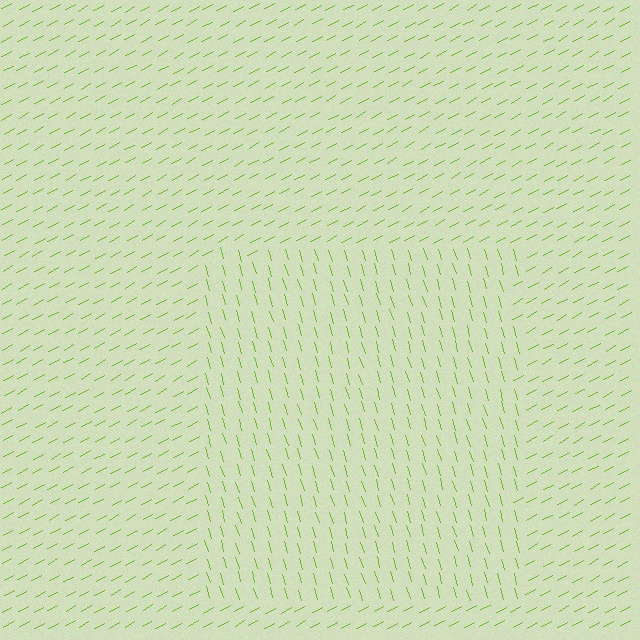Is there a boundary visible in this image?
Yes, there is a texture boundary formed by a change in line orientation.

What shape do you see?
I see a rectangle.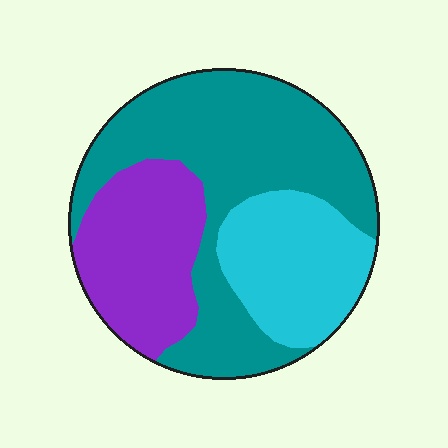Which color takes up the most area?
Teal, at roughly 50%.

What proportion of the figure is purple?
Purple covers about 25% of the figure.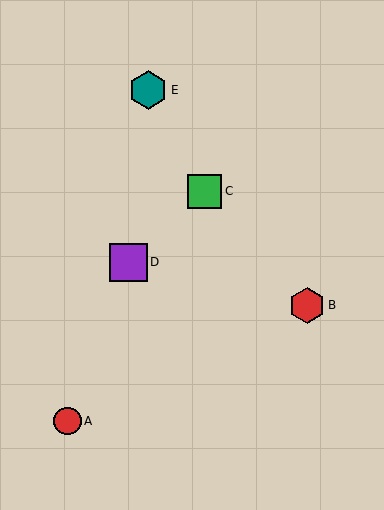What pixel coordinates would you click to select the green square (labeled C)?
Click at (205, 191) to select the green square C.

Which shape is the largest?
The teal hexagon (labeled E) is the largest.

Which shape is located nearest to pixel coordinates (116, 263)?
The purple square (labeled D) at (128, 262) is nearest to that location.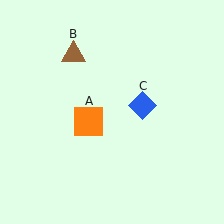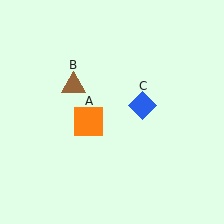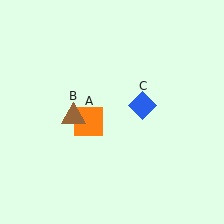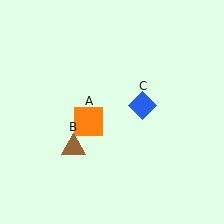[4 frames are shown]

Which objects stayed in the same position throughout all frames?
Orange square (object A) and blue diamond (object C) remained stationary.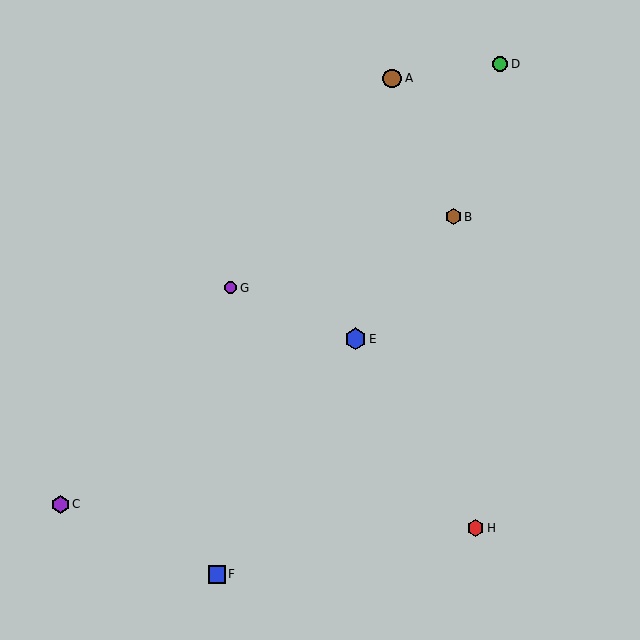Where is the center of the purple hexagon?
The center of the purple hexagon is at (60, 504).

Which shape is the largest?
The blue hexagon (labeled E) is the largest.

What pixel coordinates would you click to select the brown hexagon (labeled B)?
Click at (453, 217) to select the brown hexagon B.